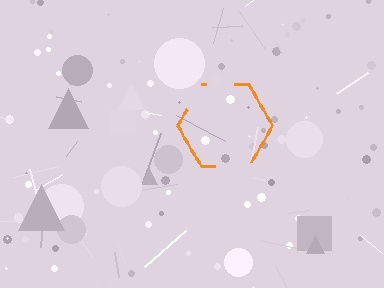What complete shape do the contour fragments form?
The contour fragments form a hexagon.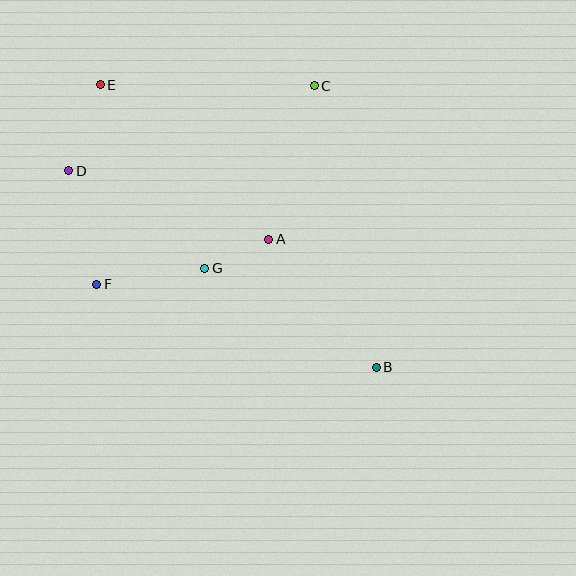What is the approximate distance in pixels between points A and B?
The distance between A and B is approximately 167 pixels.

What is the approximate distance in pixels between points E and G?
The distance between E and G is approximately 211 pixels.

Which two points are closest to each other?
Points A and G are closest to each other.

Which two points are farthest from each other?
Points B and E are farthest from each other.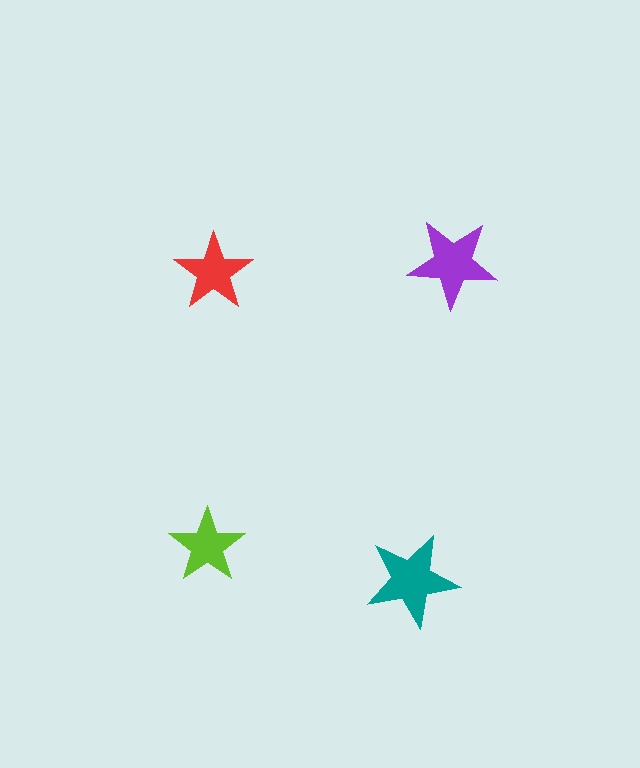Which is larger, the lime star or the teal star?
The teal one.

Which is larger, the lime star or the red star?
The red one.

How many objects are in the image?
There are 4 objects in the image.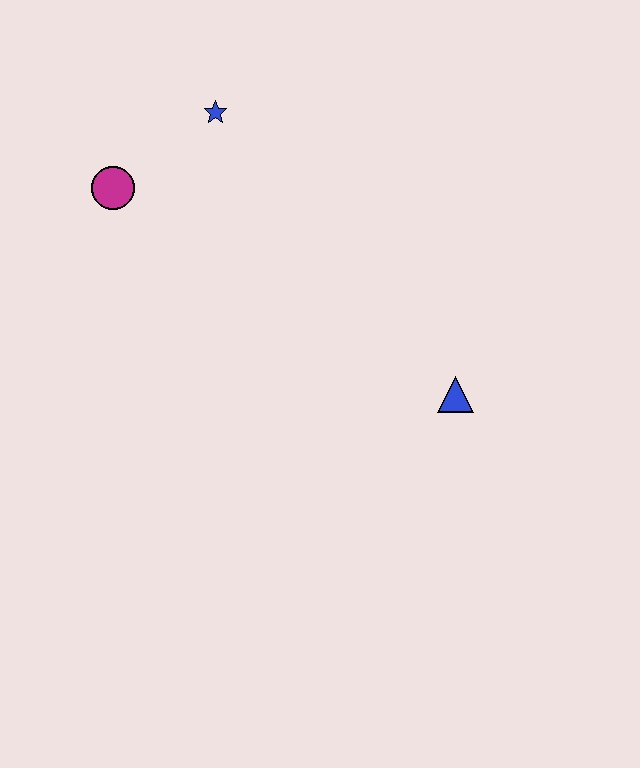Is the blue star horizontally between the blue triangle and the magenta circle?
Yes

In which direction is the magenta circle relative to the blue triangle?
The magenta circle is to the left of the blue triangle.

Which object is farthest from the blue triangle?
The magenta circle is farthest from the blue triangle.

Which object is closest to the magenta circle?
The blue star is closest to the magenta circle.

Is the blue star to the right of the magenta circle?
Yes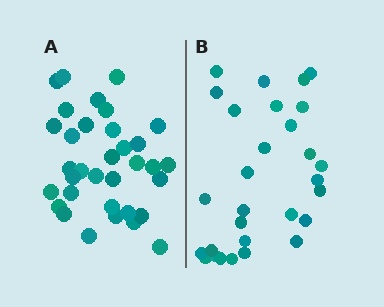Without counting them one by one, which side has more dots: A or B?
Region A (the left region) has more dots.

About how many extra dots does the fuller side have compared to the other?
Region A has about 5 more dots than region B.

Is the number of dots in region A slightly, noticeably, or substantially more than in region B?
Region A has only slightly more — the two regions are fairly close. The ratio is roughly 1.2 to 1.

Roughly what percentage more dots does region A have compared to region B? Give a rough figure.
About 15% more.